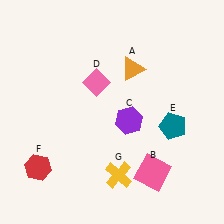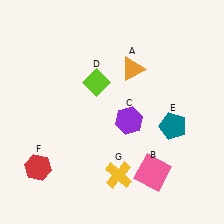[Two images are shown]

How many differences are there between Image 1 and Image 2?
There is 1 difference between the two images.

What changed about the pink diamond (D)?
In Image 1, D is pink. In Image 2, it changed to lime.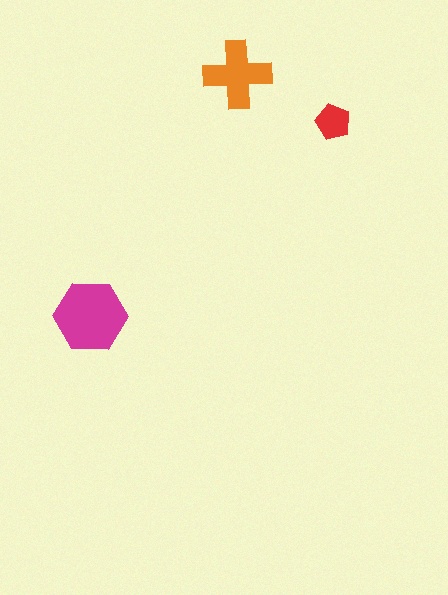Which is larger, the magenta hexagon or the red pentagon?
The magenta hexagon.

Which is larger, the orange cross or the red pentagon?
The orange cross.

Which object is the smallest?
The red pentagon.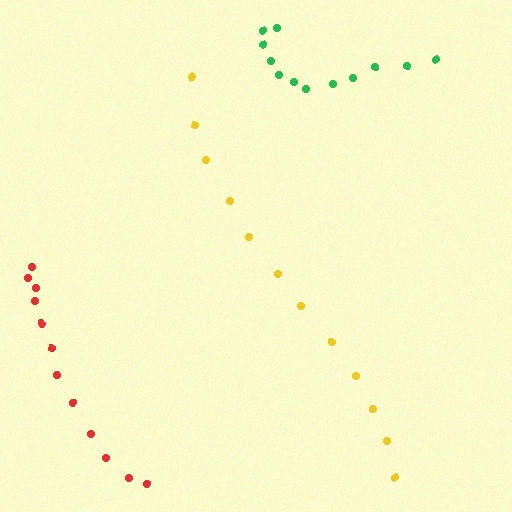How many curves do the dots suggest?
There are 3 distinct paths.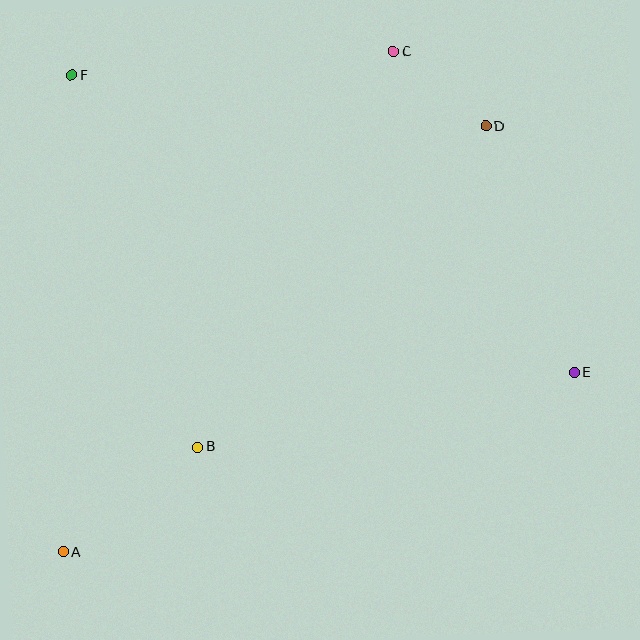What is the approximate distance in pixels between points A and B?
The distance between A and B is approximately 171 pixels.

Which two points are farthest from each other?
Points A and D are farthest from each other.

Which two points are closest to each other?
Points C and D are closest to each other.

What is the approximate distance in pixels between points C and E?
The distance between C and E is approximately 368 pixels.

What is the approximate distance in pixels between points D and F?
The distance between D and F is approximately 417 pixels.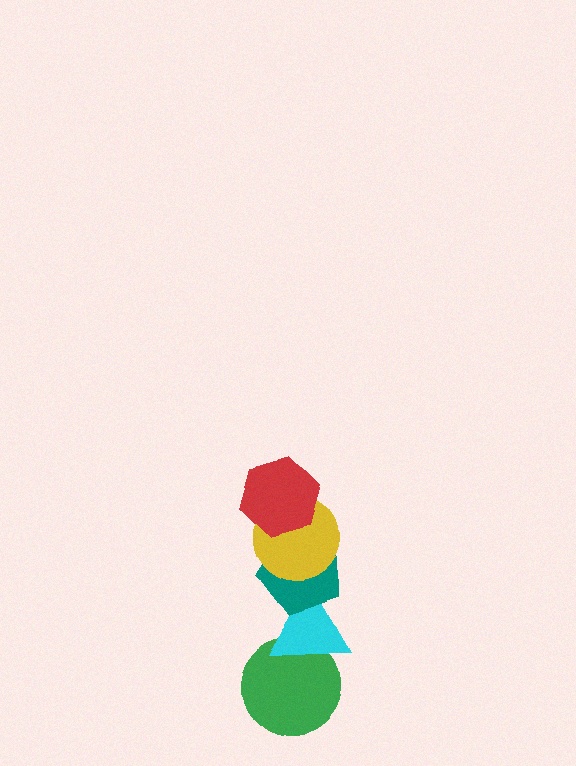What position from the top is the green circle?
The green circle is 5th from the top.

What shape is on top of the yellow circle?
The red hexagon is on top of the yellow circle.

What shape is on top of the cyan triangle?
The teal pentagon is on top of the cyan triangle.